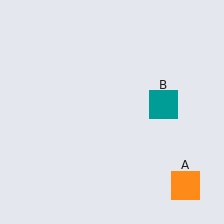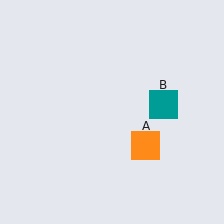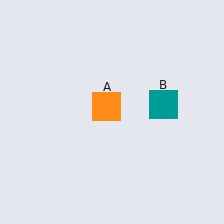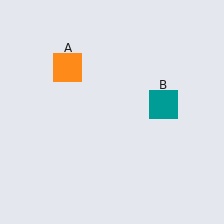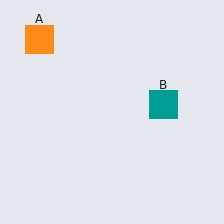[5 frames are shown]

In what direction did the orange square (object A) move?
The orange square (object A) moved up and to the left.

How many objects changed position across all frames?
1 object changed position: orange square (object A).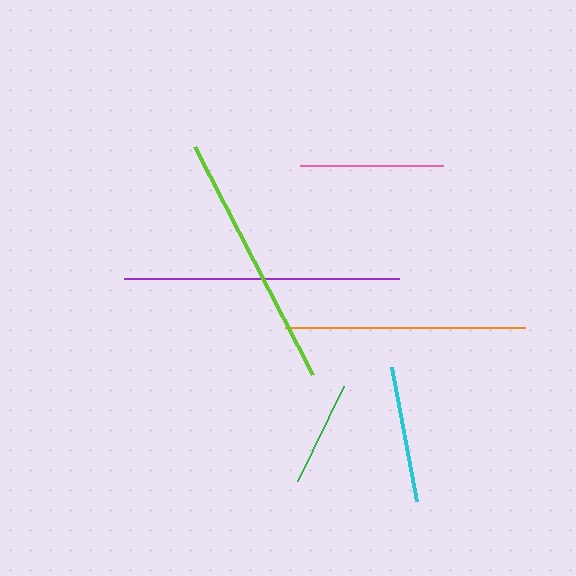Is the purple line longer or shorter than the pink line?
The purple line is longer than the pink line.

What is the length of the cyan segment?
The cyan segment is approximately 136 pixels long.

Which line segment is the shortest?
The green line is the shortest at approximately 106 pixels.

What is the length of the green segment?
The green segment is approximately 106 pixels long.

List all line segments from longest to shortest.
From longest to shortest: purple, lime, orange, pink, cyan, green.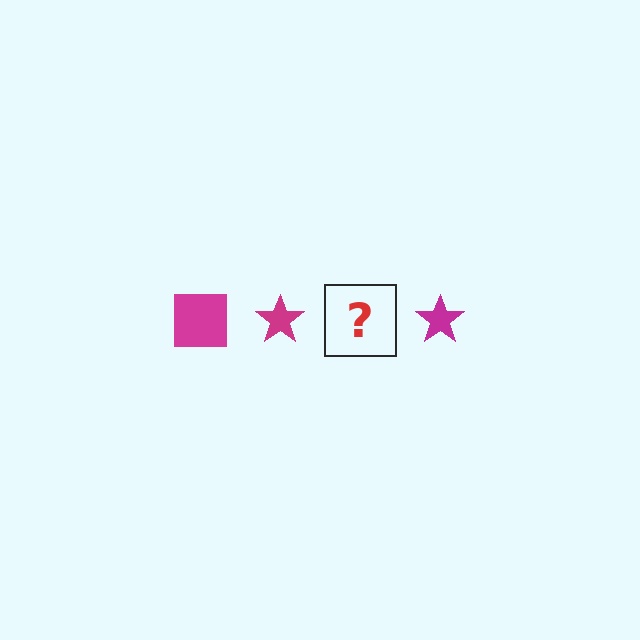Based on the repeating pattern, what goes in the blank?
The blank should be a magenta square.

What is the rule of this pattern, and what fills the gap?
The rule is that the pattern cycles through square, star shapes in magenta. The gap should be filled with a magenta square.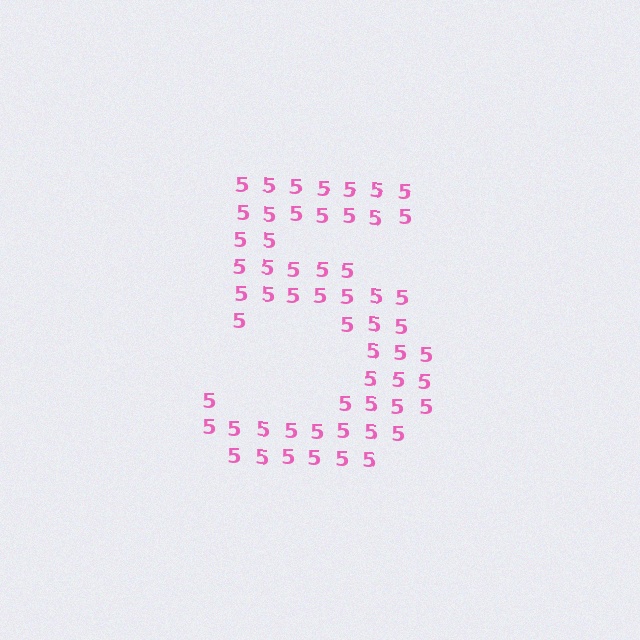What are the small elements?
The small elements are digit 5's.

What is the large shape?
The large shape is the digit 5.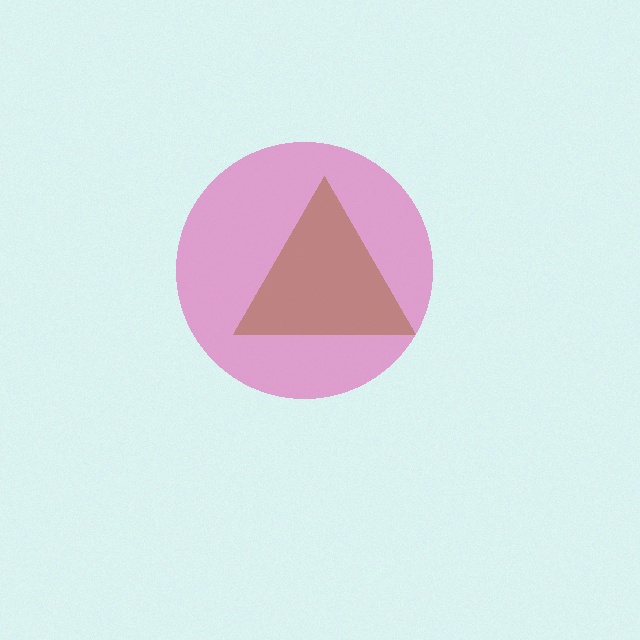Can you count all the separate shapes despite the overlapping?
Yes, there are 2 separate shapes.